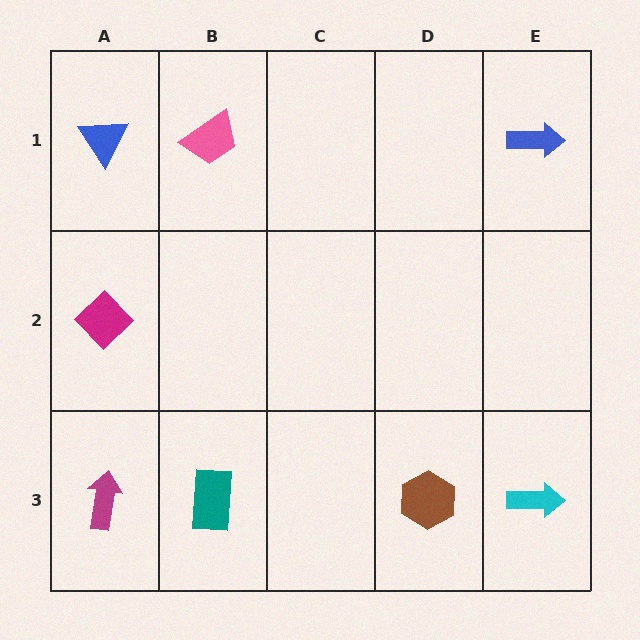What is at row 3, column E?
A cyan arrow.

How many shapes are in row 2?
1 shape.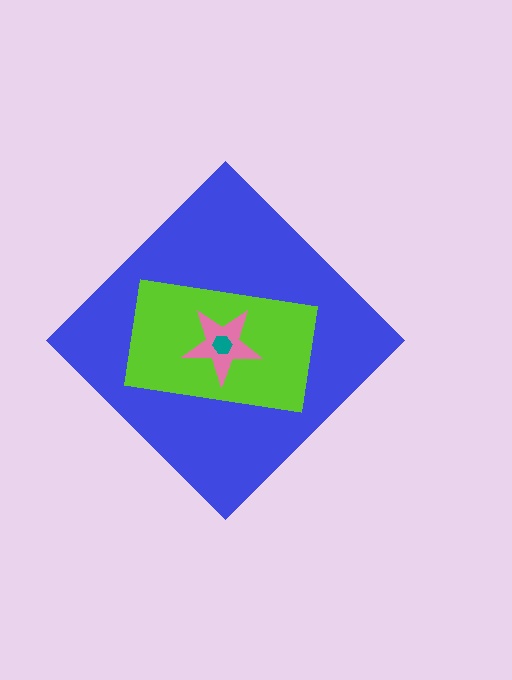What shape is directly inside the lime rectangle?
The pink star.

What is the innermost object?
The teal hexagon.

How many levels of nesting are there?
4.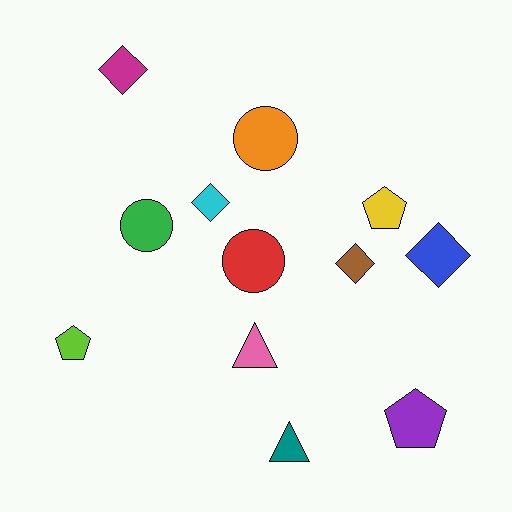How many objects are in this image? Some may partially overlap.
There are 12 objects.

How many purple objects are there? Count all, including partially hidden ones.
There is 1 purple object.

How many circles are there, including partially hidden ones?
There are 3 circles.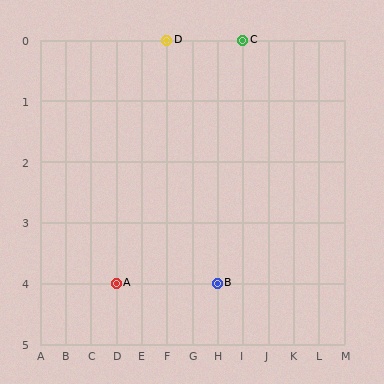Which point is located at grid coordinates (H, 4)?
Point B is at (H, 4).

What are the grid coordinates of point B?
Point B is at grid coordinates (H, 4).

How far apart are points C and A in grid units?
Points C and A are 5 columns and 4 rows apart (about 6.4 grid units diagonally).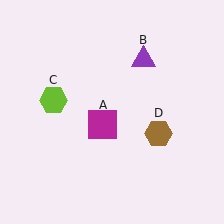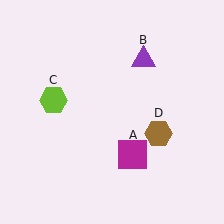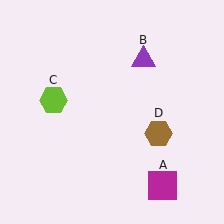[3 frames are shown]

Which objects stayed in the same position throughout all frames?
Purple triangle (object B) and lime hexagon (object C) and brown hexagon (object D) remained stationary.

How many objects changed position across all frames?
1 object changed position: magenta square (object A).